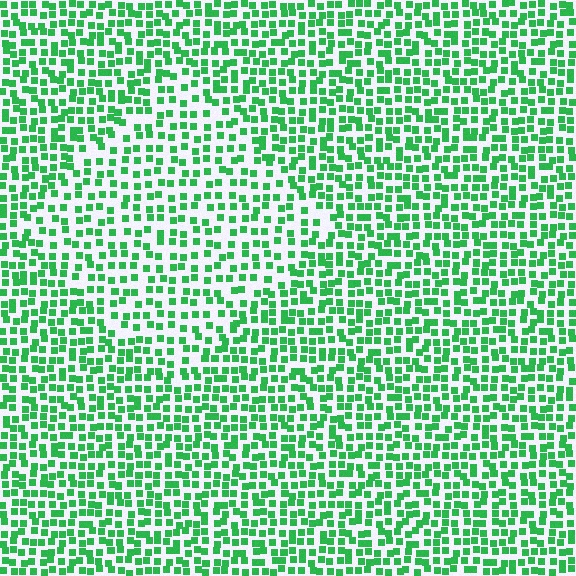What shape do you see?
I see a diamond.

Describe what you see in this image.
The image contains small green elements arranged at two different densities. A diamond-shaped region is visible where the elements are less densely packed than the surrounding area.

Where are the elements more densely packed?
The elements are more densely packed outside the diamond boundary.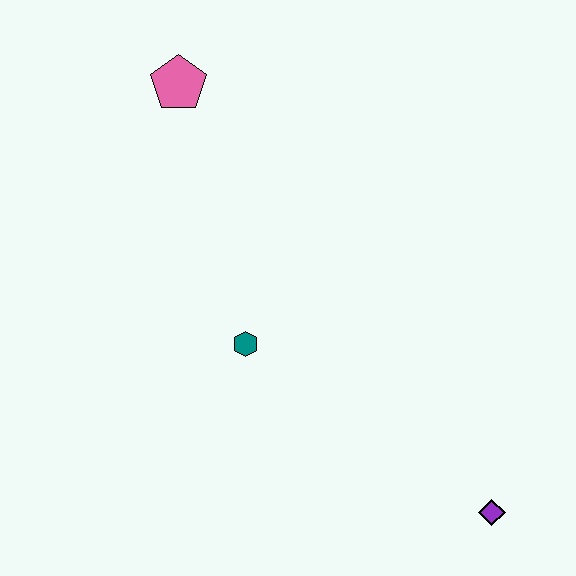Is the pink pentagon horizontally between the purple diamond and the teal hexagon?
No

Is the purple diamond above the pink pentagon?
No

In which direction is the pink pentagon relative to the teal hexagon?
The pink pentagon is above the teal hexagon.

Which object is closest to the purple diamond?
The teal hexagon is closest to the purple diamond.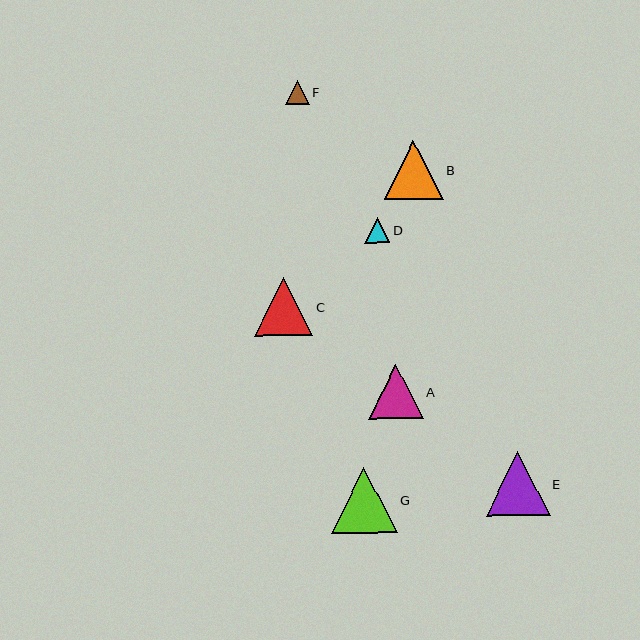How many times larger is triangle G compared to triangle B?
Triangle G is approximately 1.1 times the size of triangle B.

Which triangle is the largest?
Triangle G is the largest with a size of approximately 66 pixels.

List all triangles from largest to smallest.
From largest to smallest: G, E, B, C, A, D, F.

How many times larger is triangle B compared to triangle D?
Triangle B is approximately 2.3 times the size of triangle D.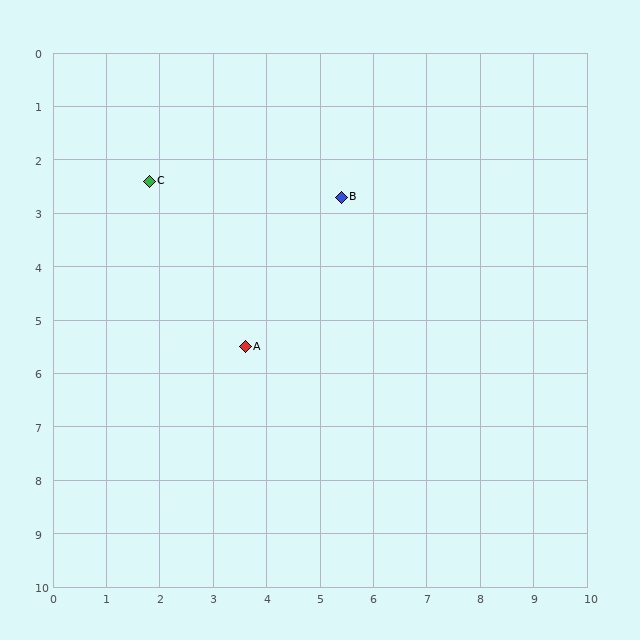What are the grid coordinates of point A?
Point A is at approximately (3.6, 5.5).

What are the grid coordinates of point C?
Point C is at approximately (1.8, 2.4).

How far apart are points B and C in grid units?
Points B and C are about 3.6 grid units apart.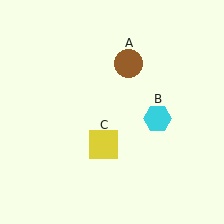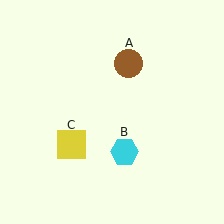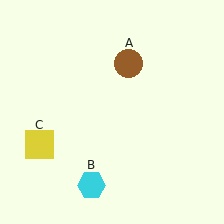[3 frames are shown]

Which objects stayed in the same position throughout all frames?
Brown circle (object A) remained stationary.